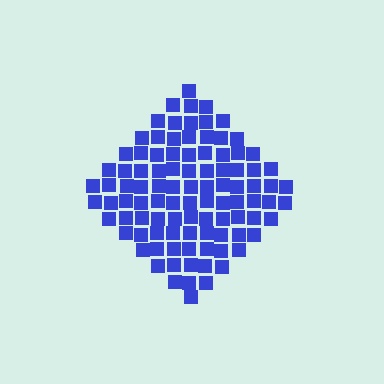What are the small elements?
The small elements are squares.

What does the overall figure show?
The overall figure shows a diamond.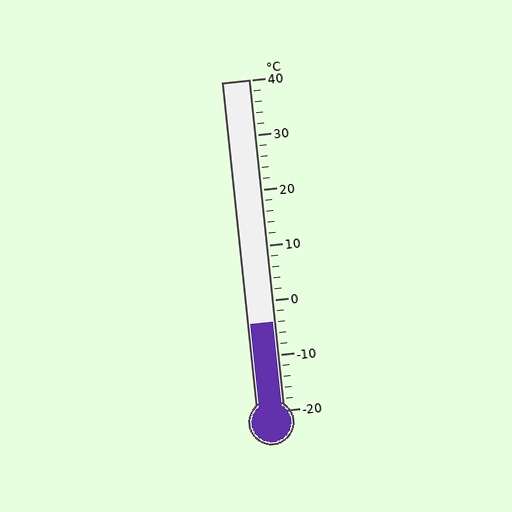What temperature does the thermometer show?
The thermometer shows approximately -4°C.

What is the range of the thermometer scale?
The thermometer scale ranges from -20°C to 40°C.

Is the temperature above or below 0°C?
The temperature is below 0°C.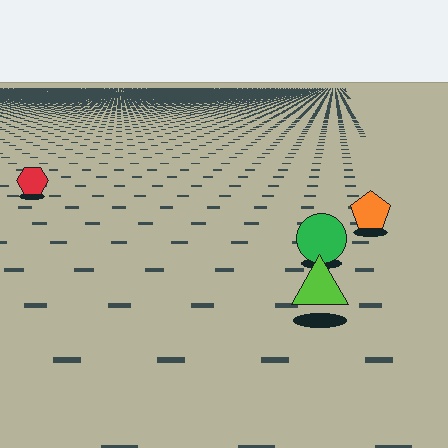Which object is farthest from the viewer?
The red hexagon is farthest from the viewer. It appears smaller and the ground texture around it is denser.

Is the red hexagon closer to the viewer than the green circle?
No. The green circle is closer — you can tell from the texture gradient: the ground texture is coarser near it.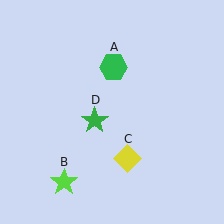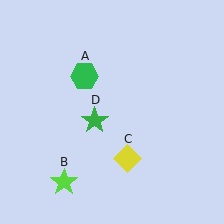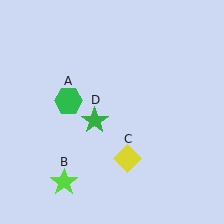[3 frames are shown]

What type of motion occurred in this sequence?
The green hexagon (object A) rotated counterclockwise around the center of the scene.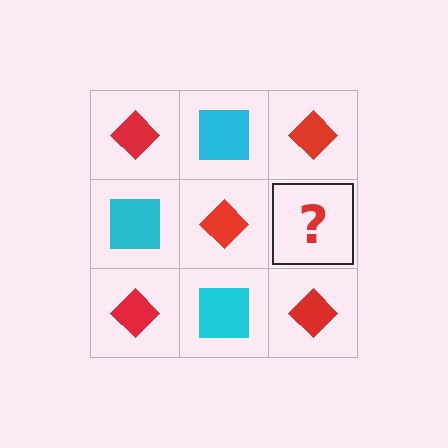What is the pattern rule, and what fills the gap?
The rule is that it alternates red diamond and cyan square in a checkerboard pattern. The gap should be filled with a cyan square.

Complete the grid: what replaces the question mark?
The question mark should be replaced with a cyan square.